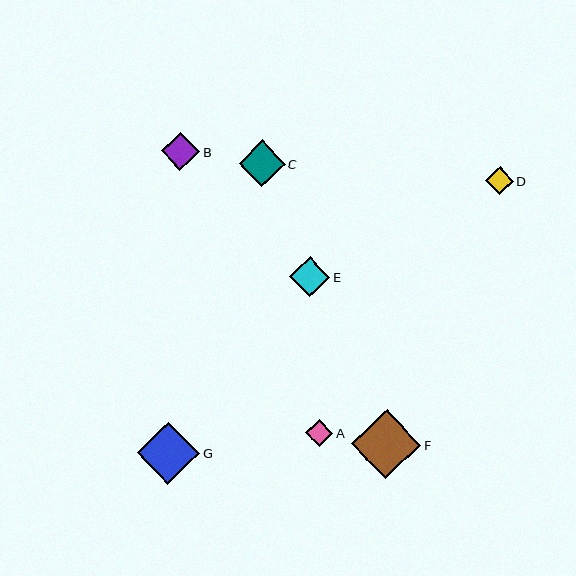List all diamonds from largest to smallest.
From largest to smallest: F, G, C, E, B, D, A.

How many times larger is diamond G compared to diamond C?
Diamond G is approximately 1.4 times the size of diamond C.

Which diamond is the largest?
Diamond F is the largest with a size of approximately 69 pixels.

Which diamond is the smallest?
Diamond A is the smallest with a size of approximately 27 pixels.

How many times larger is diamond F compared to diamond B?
Diamond F is approximately 1.8 times the size of diamond B.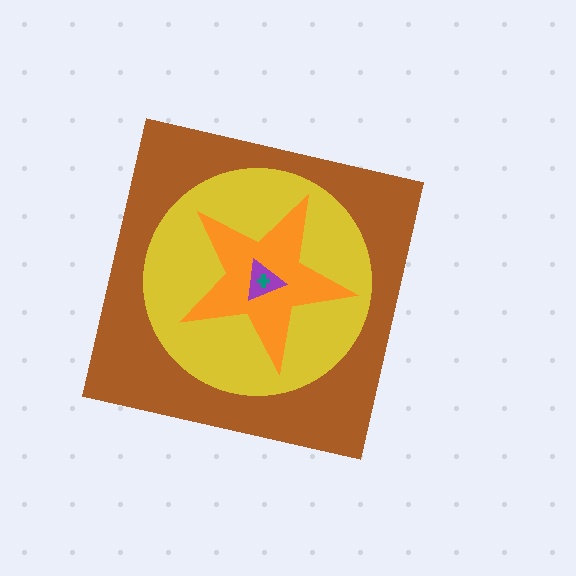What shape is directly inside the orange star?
The purple triangle.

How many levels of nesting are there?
5.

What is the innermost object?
The teal cross.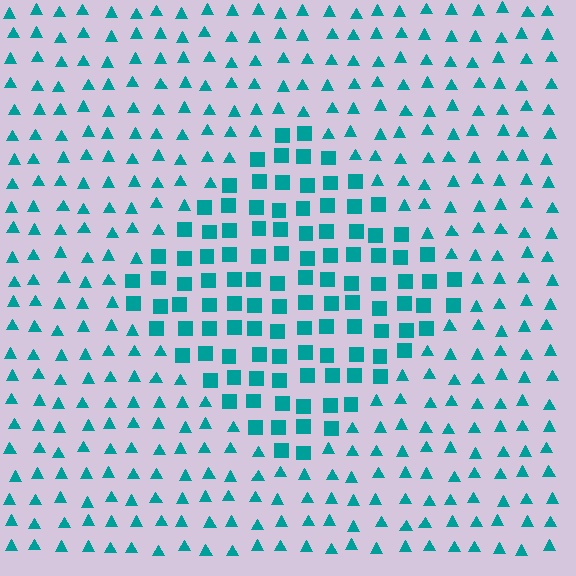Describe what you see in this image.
The image is filled with small teal elements arranged in a uniform grid. A diamond-shaped region contains squares, while the surrounding area contains triangles. The boundary is defined purely by the change in element shape.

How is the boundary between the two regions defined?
The boundary is defined by a change in element shape: squares inside vs. triangles outside. All elements share the same color and spacing.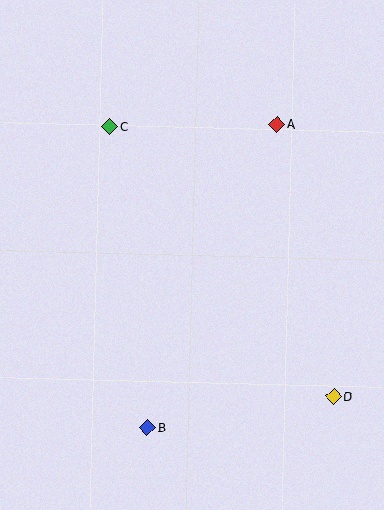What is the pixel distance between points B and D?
The distance between B and D is 189 pixels.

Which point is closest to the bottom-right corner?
Point D is closest to the bottom-right corner.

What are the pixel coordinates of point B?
Point B is at (147, 428).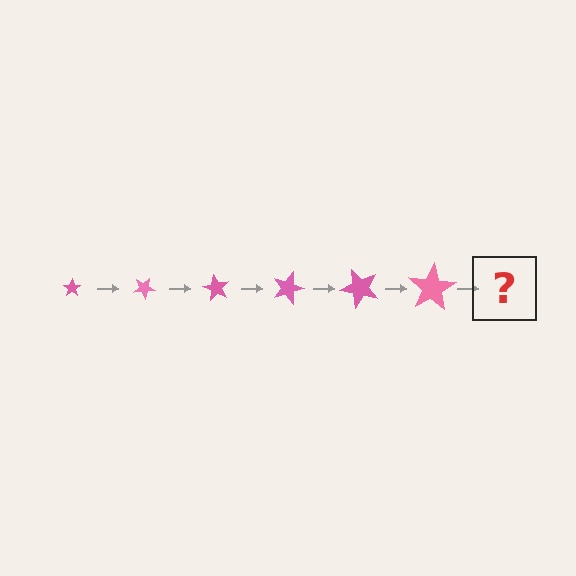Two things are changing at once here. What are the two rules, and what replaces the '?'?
The two rules are that the star grows larger each step and it rotates 30 degrees each step. The '?' should be a star, larger than the previous one and rotated 180 degrees from the start.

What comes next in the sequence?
The next element should be a star, larger than the previous one and rotated 180 degrees from the start.